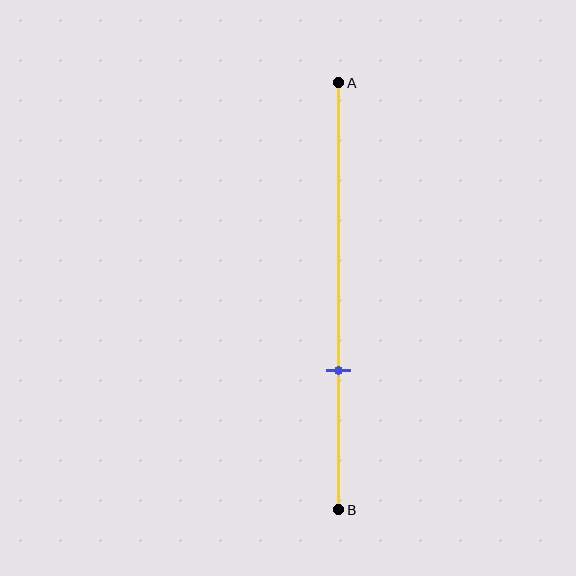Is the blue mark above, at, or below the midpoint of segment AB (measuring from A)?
The blue mark is below the midpoint of segment AB.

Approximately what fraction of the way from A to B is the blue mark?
The blue mark is approximately 65% of the way from A to B.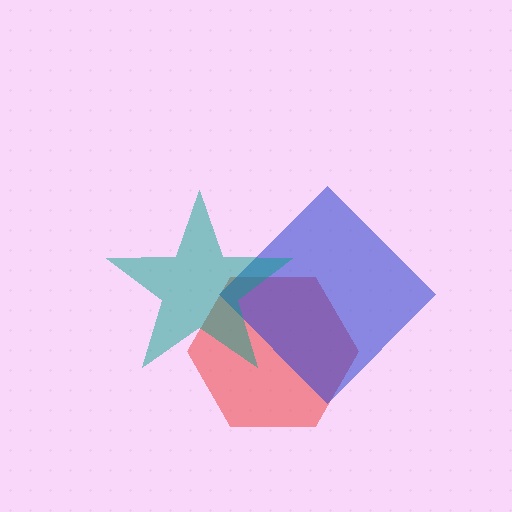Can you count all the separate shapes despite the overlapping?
Yes, there are 3 separate shapes.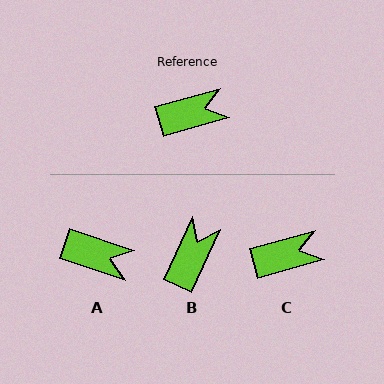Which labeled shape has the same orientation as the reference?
C.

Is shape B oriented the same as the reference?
No, it is off by about 49 degrees.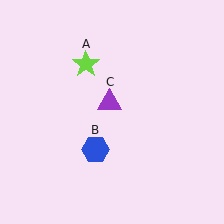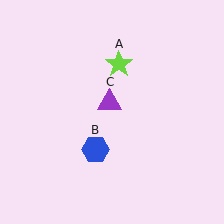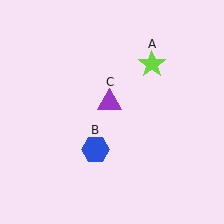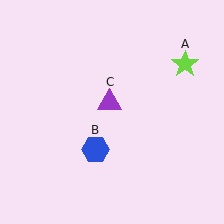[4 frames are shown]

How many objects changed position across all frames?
1 object changed position: lime star (object A).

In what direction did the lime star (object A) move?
The lime star (object A) moved right.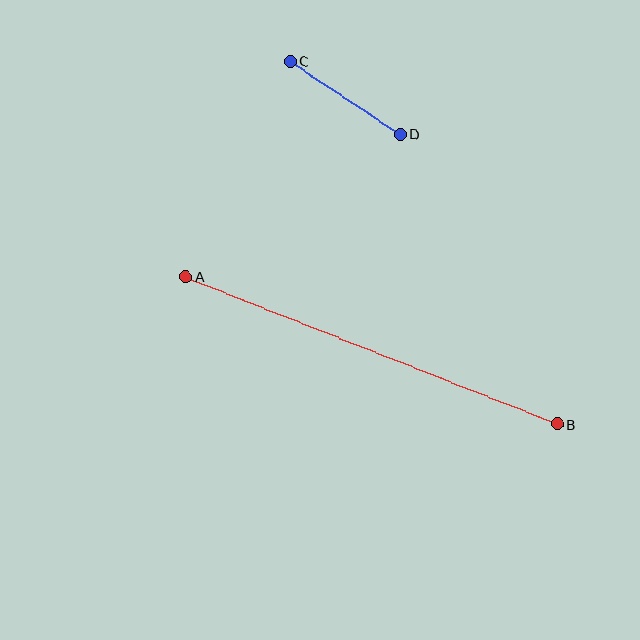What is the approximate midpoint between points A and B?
The midpoint is at approximately (372, 350) pixels.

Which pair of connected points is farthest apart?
Points A and B are farthest apart.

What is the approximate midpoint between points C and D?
The midpoint is at approximately (345, 98) pixels.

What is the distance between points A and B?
The distance is approximately 400 pixels.